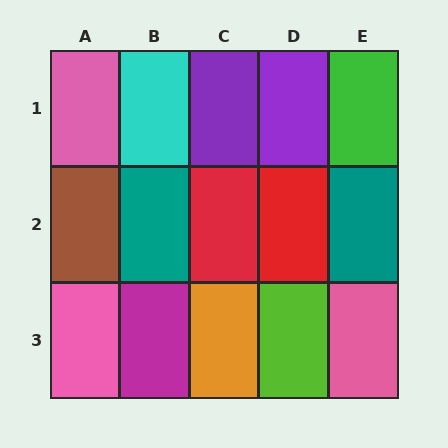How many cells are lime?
1 cell is lime.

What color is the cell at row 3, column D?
Lime.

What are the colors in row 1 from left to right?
Pink, cyan, purple, purple, green.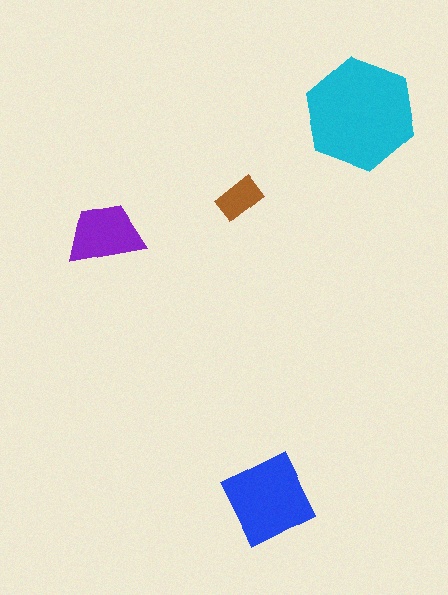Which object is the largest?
The cyan hexagon.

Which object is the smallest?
The brown rectangle.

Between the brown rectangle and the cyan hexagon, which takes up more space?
The cyan hexagon.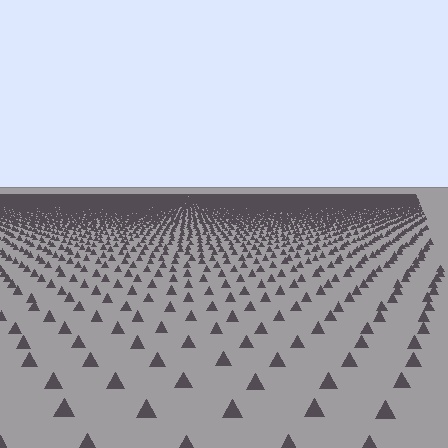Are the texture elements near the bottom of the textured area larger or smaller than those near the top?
Larger. Near the bottom, elements are closer to the viewer and appear at a bigger on-screen size.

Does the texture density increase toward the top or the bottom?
Density increases toward the top.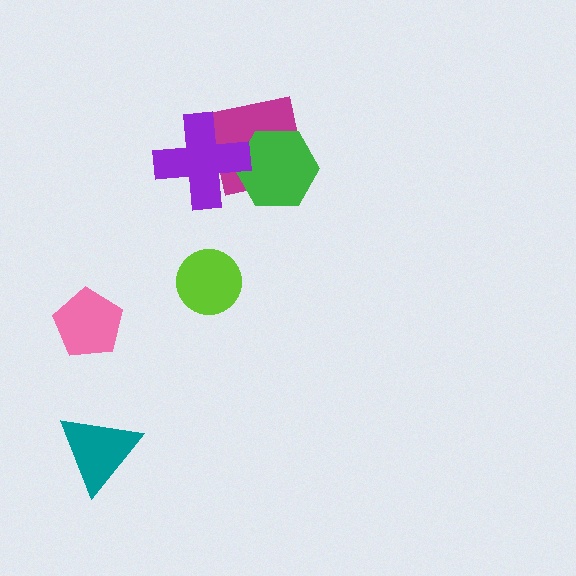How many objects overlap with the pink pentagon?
0 objects overlap with the pink pentagon.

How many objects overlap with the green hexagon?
2 objects overlap with the green hexagon.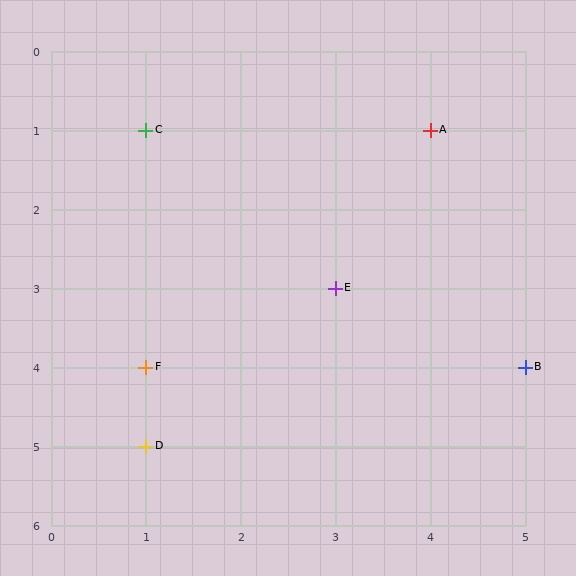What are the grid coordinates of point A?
Point A is at grid coordinates (4, 1).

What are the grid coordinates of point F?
Point F is at grid coordinates (1, 4).